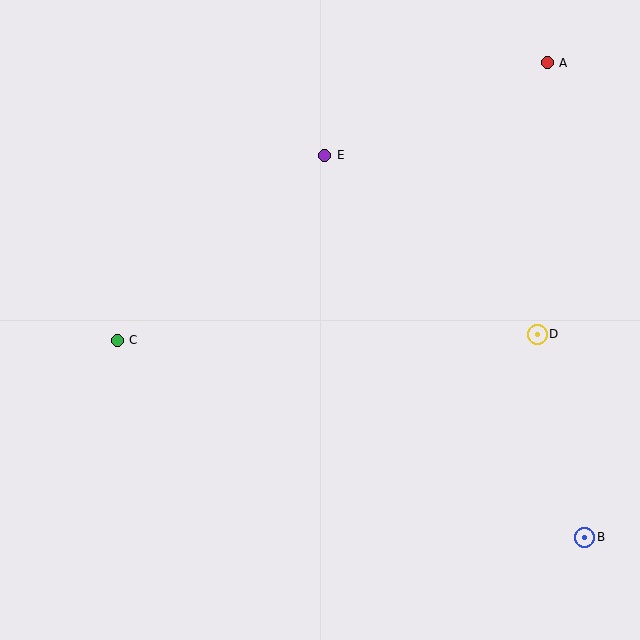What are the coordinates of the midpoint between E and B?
The midpoint between E and B is at (455, 346).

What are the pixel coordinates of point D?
Point D is at (537, 334).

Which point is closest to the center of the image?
Point E at (325, 155) is closest to the center.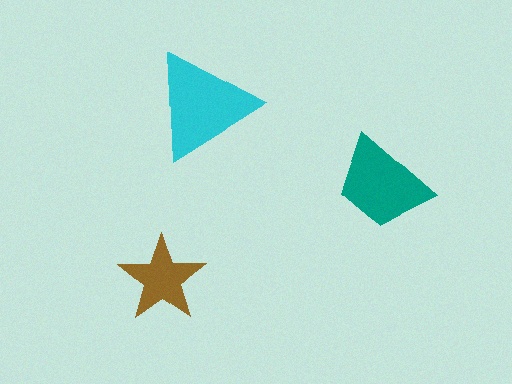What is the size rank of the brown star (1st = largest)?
3rd.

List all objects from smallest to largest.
The brown star, the teal trapezoid, the cyan triangle.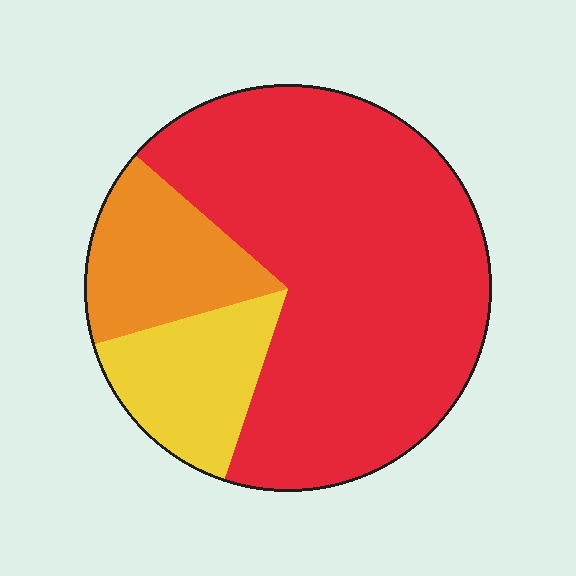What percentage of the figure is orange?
Orange takes up about one sixth (1/6) of the figure.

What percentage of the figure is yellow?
Yellow covers roughly 15% of the figure.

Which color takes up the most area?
Red, at roughly 70%.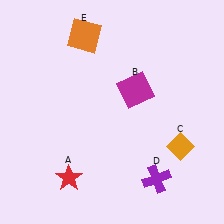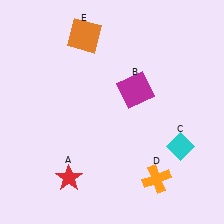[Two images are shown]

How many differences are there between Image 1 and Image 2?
There are 2 differences between the two images.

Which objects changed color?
C changed from orange to cyan. D changed from purple to orange.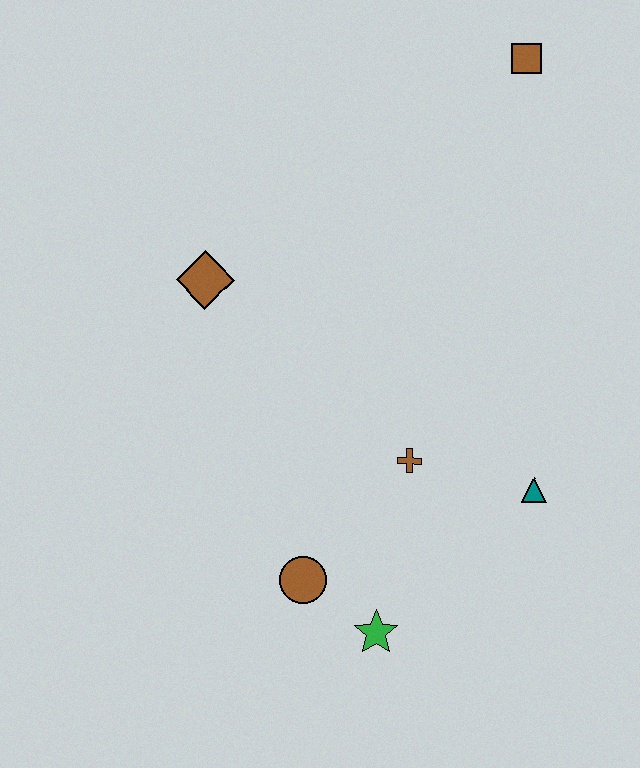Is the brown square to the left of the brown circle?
No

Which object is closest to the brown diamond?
The brown cross is closest to the brown diamond.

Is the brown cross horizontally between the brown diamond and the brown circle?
No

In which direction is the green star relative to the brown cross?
The green star is below the brown cross.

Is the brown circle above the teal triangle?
No